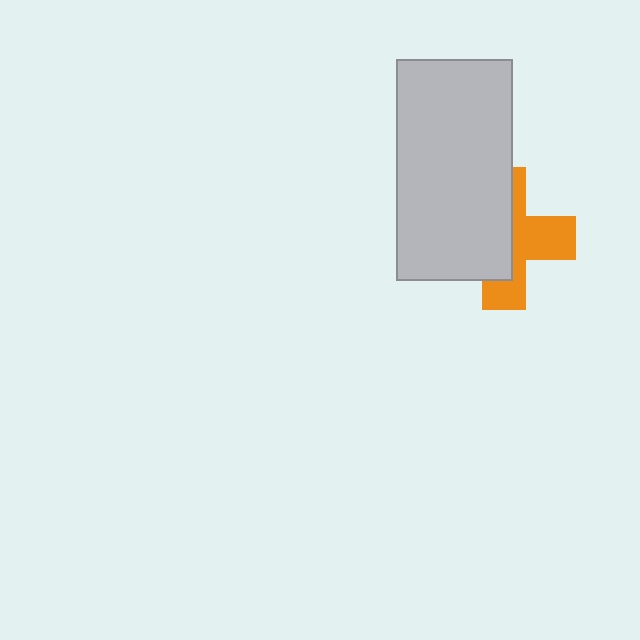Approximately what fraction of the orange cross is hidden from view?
Roughly 55% of the orange cross is hidden behind the light gray rectangle.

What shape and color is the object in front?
The object in front is a light gray rectangle.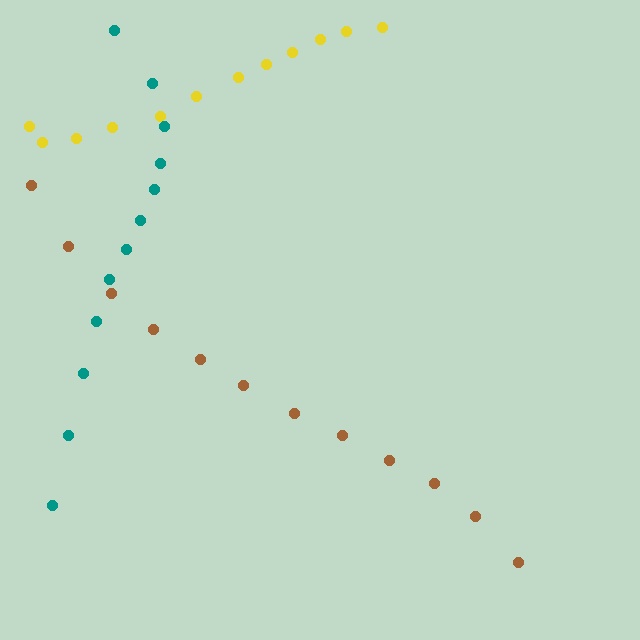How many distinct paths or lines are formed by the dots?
There are 3 distinct paths.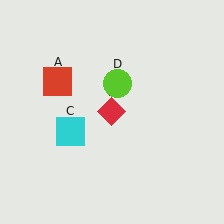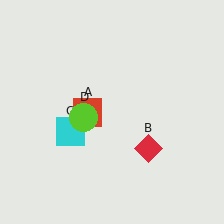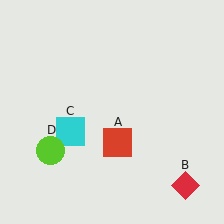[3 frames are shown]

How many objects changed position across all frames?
3 objects changed position: red square (object A), red diamond (object B), lime circle (object D).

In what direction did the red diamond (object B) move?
The red diamond (object B) moved down and to the right.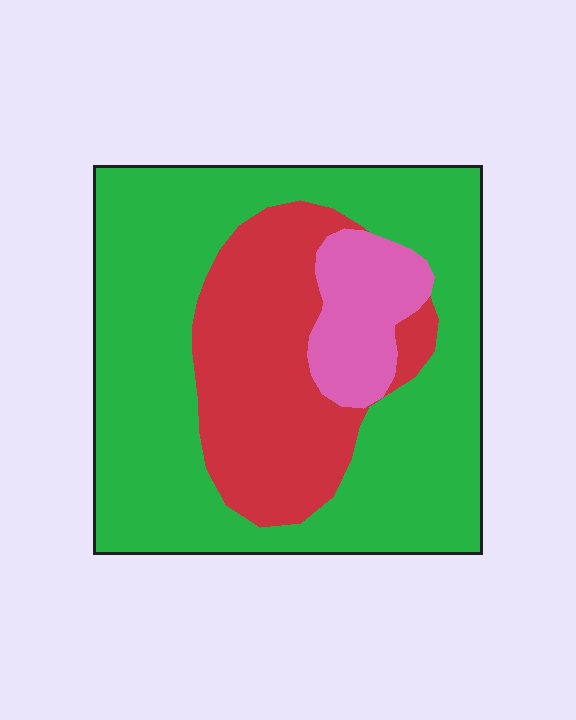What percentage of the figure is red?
Red takes up between a quarter and a half of the figure.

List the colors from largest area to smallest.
From largest to smallest: green, red, pink.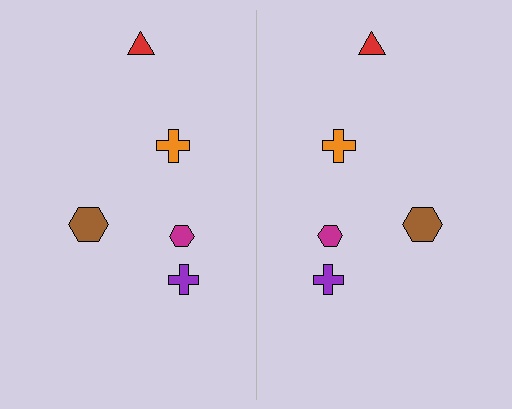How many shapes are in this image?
There are 10 shapes in this image.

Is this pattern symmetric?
Yes, this pattern has bilateral (reflection) symmetry.